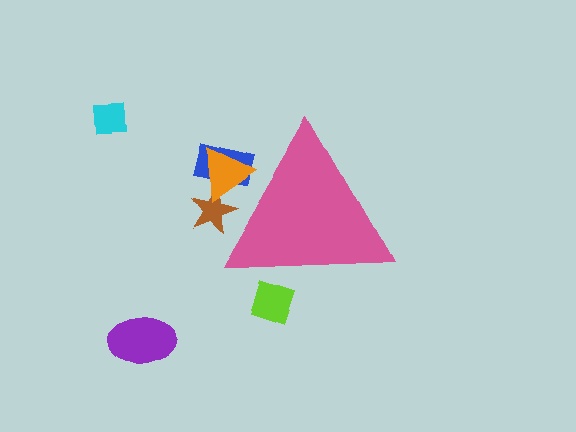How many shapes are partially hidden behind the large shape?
4 shapes are partially hidden.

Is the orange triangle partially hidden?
Yes, the orange triangle is partially hidden behind the pink triangle.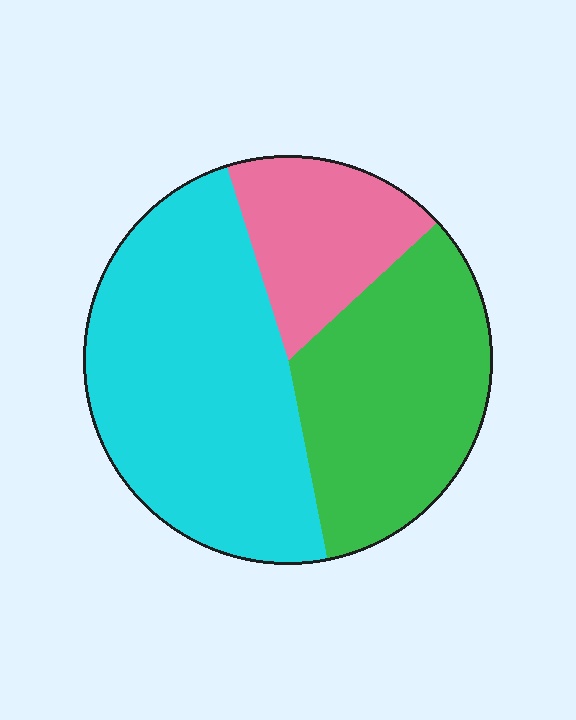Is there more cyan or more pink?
Cyan.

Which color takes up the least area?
Pink, at roughly 20%.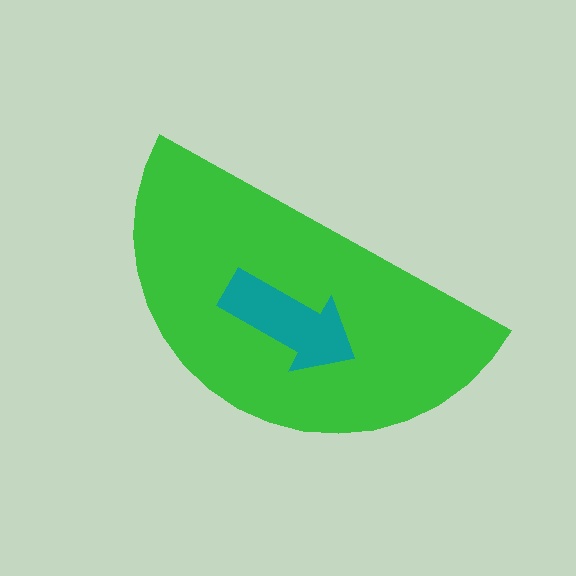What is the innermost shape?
The teal arrow.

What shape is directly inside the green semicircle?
The teal arrow.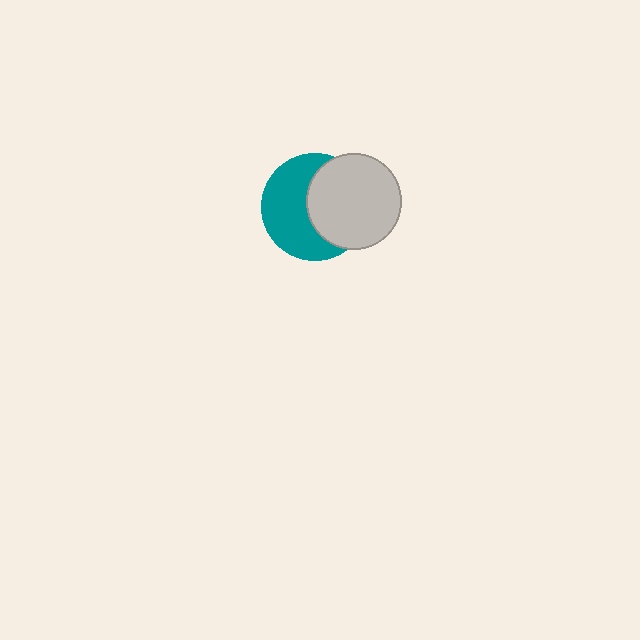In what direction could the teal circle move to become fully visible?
The teal circle could move left. That would shift it out from behind the light gray circle entirely.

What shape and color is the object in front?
The object in front is a light gray circle.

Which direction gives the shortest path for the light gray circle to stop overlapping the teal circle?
Moving right gives the shortest separation.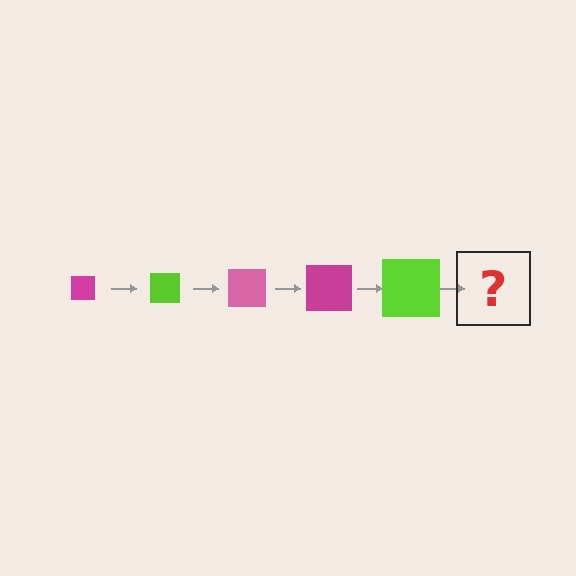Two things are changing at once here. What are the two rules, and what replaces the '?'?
The two rules are that the square grows larger each step and the color cycles through magenta, lime, and pink. The '?' should be a pink square, larger than the previous one.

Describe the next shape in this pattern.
It should be a pink square, larger than the previous one.